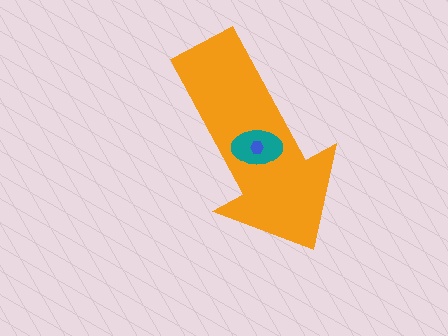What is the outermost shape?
The orange arrow.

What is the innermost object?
The blue hexagon.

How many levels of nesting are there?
3.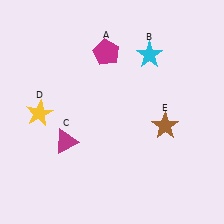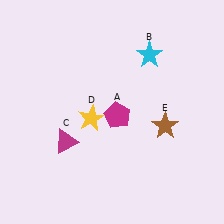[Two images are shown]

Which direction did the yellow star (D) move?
The yellow star (D) moved right.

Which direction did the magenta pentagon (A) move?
The magenta pentagon (A) moved down.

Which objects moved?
The objects that moved are: the magenta pentagon (A), the yellow star (D).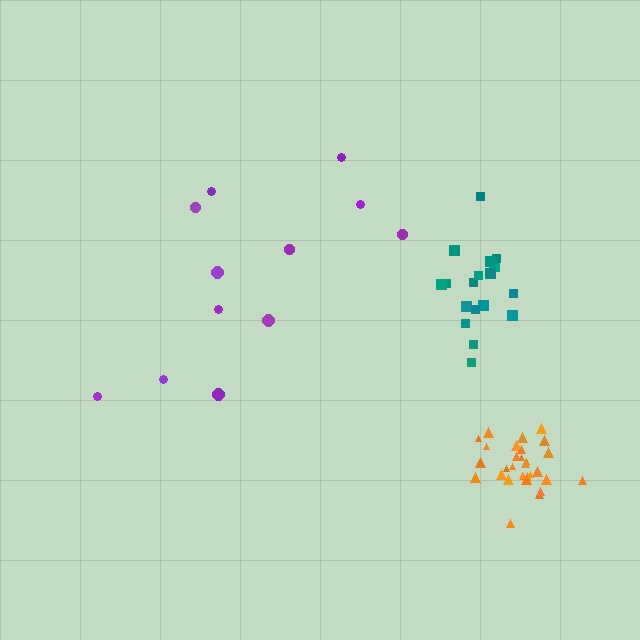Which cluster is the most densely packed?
Orange.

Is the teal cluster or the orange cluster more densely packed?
Orange.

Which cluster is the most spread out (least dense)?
Purple.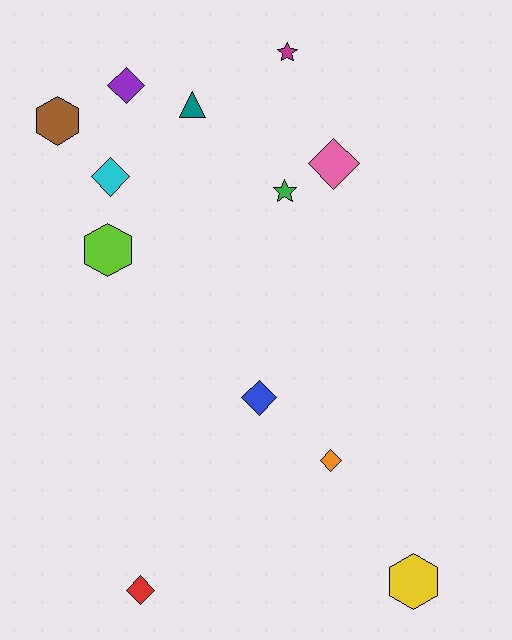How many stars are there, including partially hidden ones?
There are 2 stars.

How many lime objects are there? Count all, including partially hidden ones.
There is 1 lime object.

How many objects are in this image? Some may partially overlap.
There are 12 objects.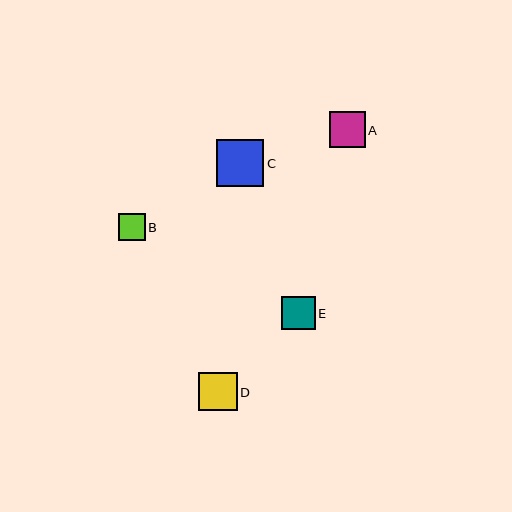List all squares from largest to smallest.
From largest to smallest: C, D, A, E, B.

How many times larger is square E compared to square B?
Square E is approximately 1.2 times the size of square B.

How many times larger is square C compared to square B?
Square C is approximately 1.7 times the size of square B.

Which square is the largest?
Square C is the largest with a size of approximately 47 pixels.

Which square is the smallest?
Square B is the smallest with a size of approximately 27 pixels.